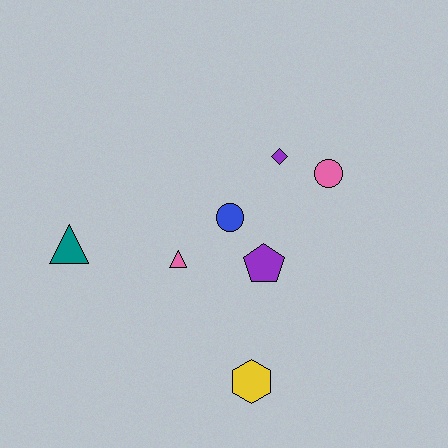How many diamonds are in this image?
There is 1 diamond.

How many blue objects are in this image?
There is 1 blue object.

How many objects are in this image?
There are 7 objects.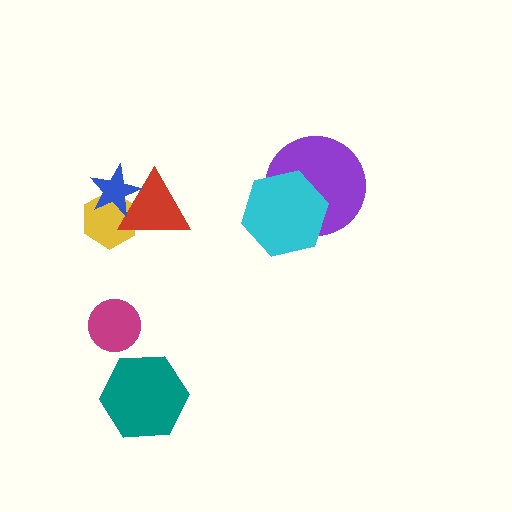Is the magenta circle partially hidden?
No, no other shape covers it.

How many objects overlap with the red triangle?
2 objects overlap with the red triangle.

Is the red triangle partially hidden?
Yes, it is partially covered by another shape.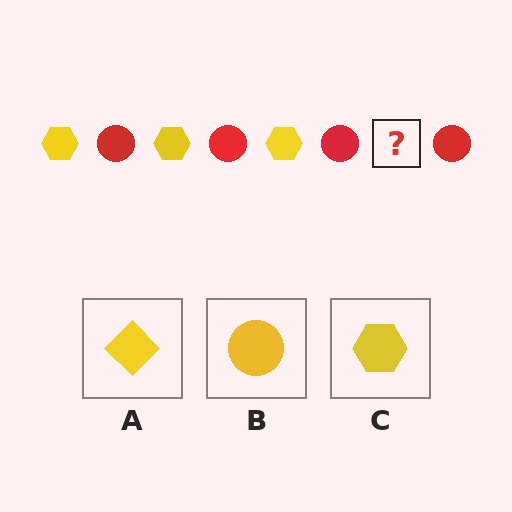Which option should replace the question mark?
Option C.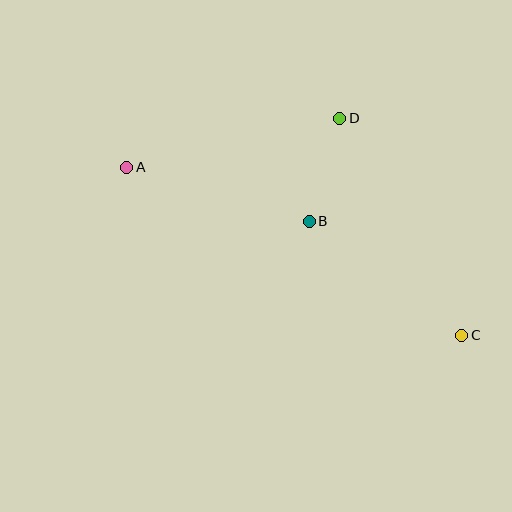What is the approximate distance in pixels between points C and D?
The distance between C and D is approximately 249 pixels.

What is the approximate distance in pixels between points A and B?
The distance between A and B is approximately 190 pixels.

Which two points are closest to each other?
Points B and D are closest to each other.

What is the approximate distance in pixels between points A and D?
The distance between A and D is approximately 219 pixels.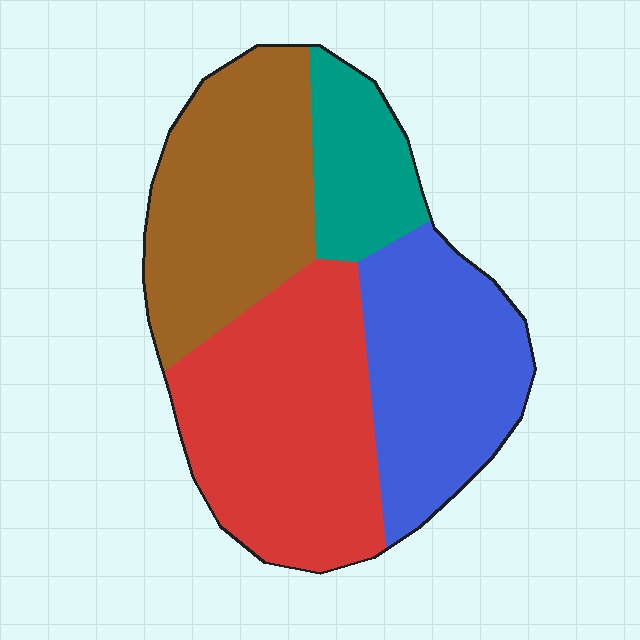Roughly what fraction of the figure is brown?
Brown takes up between a sixth and a third of the figure.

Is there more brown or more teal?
Brown.